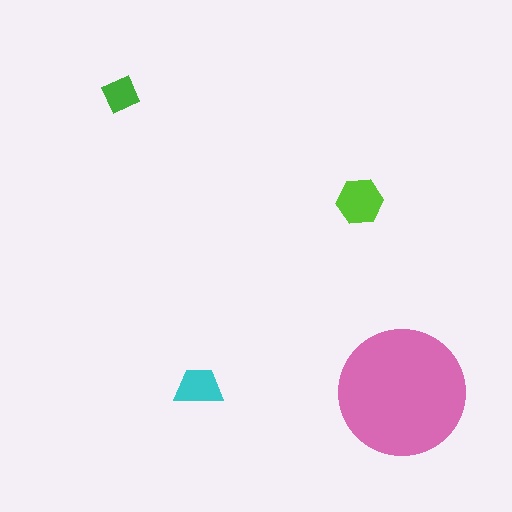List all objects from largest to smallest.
The pink circle, the lime hexagon, the cyan trapezoid, the green square.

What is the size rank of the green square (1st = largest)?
4th.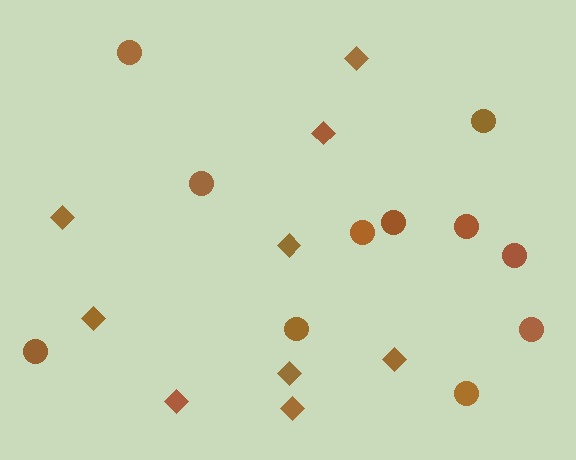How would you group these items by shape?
There are 2 groups: one group of circles (11) and one group of diamonds (9).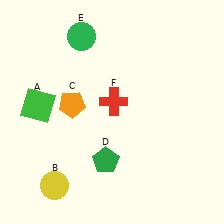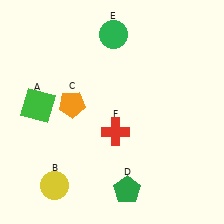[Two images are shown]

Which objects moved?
The objects that moved are: the green pentagon (D), the green circle (E), the red cross (F).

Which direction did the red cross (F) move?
The red cross (F) moved down.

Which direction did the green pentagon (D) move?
The green pentagon (D) moved down.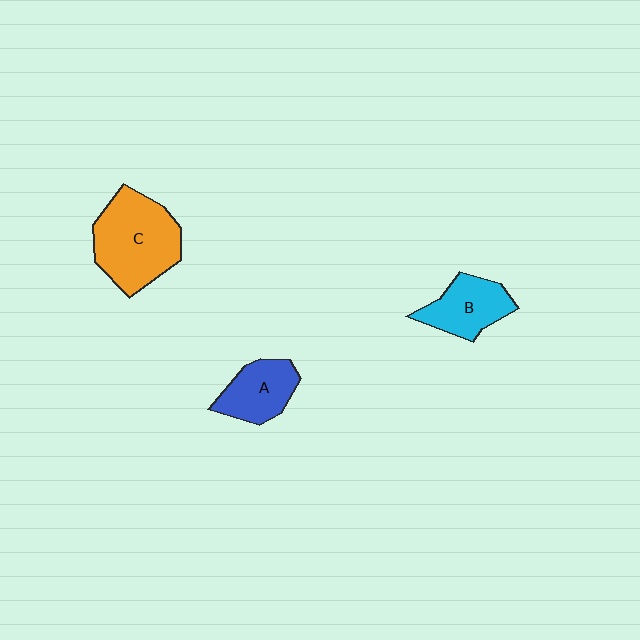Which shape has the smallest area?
Shape A (blue).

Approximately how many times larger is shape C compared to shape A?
Approximately 1.8 times.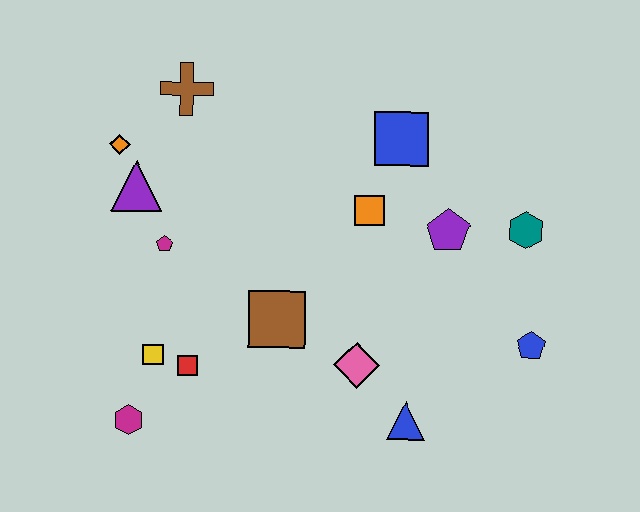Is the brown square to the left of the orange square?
Yes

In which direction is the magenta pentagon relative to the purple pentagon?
The magenta pentagon is to the left of the purple pentagon.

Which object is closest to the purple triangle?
The orange diamond is closest to the purple triangle.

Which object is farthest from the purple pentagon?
The magenta hexagon is farthest from the purple pentagon.